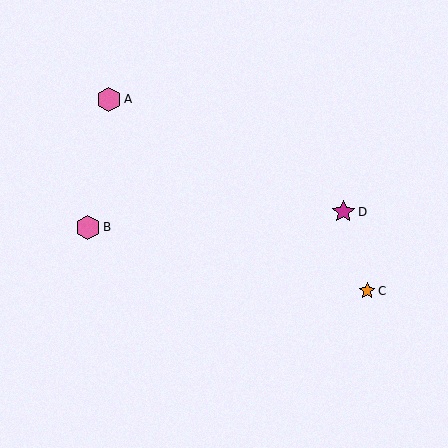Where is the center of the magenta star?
The center of the magenta star is at (343, 212).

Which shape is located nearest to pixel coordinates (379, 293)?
The orange star (labeled C) at (367, 291) is nearest to that location.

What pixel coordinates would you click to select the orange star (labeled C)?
Click at (367, 291) to select the orange star C.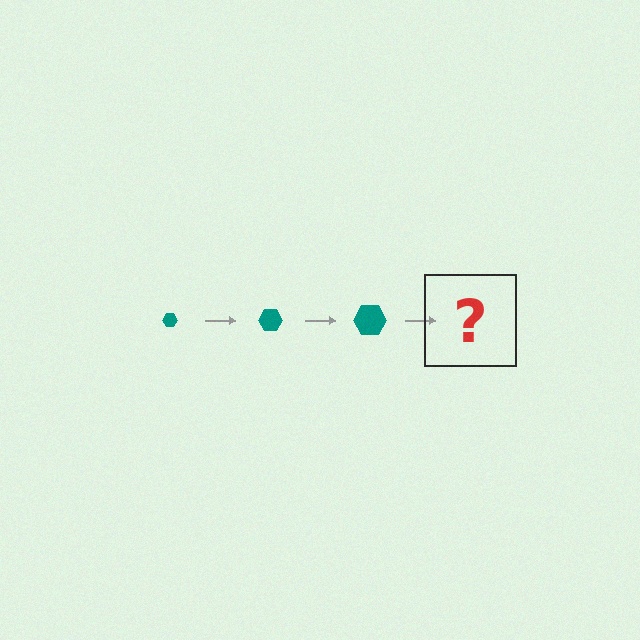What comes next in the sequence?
The next element should be a teal hexagon, larger than the previous one.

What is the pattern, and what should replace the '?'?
The pattern is that the hexagon gets progressively larger each step. The '?' should be a teal hexagon, larger than the previous one.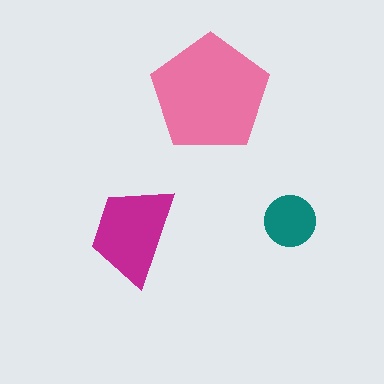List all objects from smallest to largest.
The teal circle, the magenta trapezoid, the pink pentagon.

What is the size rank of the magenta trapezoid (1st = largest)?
2nd.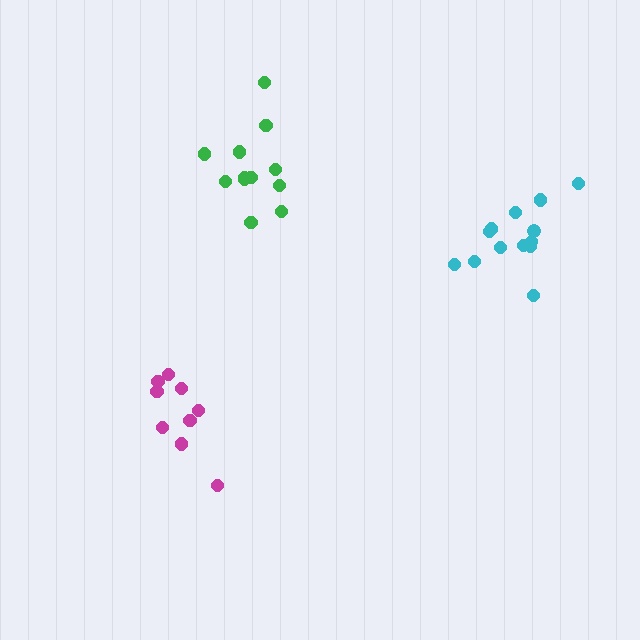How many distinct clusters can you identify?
There are 3 distinct clusters.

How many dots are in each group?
Group 1: 12 dots, Group 2: 10 dots, Group 3: 13 dots (35 total).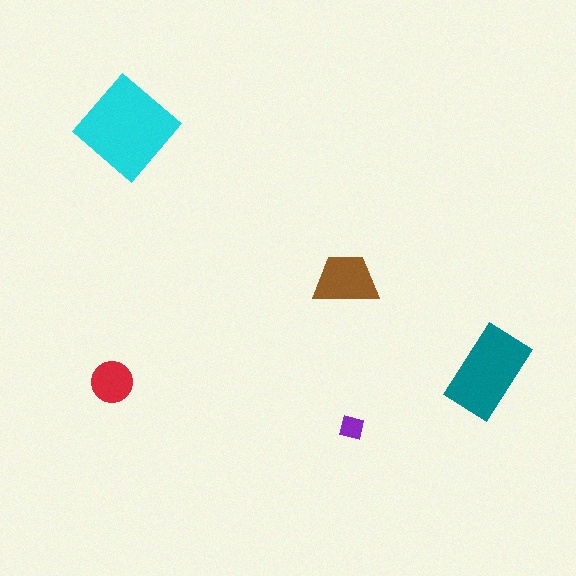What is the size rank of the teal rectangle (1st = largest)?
2nd.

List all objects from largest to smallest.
The cyan diamond, the teal rectangle, the brown trapezoid, the red circle, the purple square.